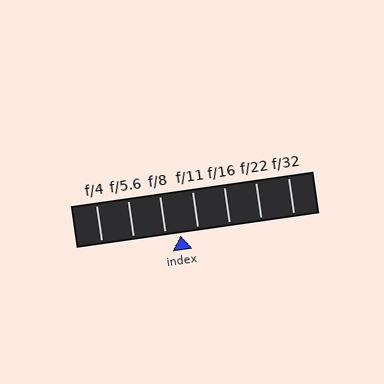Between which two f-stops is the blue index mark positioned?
The index mark is between f/8 and f/11.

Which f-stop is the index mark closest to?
The index mark is closest to f/8.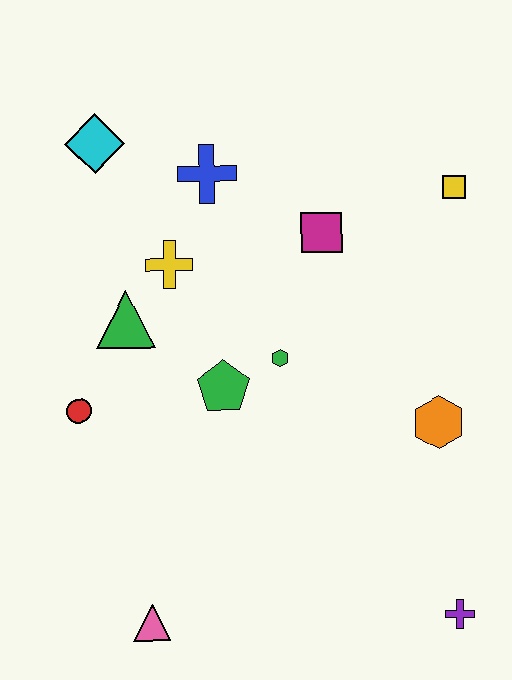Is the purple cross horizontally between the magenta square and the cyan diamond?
No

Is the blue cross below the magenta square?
No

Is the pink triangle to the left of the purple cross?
Yes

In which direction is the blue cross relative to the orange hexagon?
The blue cross is above the orange hexagon.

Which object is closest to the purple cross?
The orange hexagon is closest to the purple cross.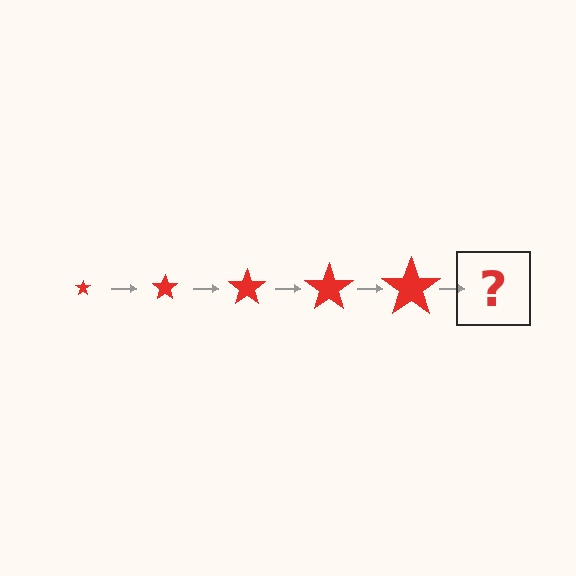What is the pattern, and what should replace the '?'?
The pattern is that the star gets progressively larger each step. The '?' should be a red star, larger than the previous one.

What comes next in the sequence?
The next element should be a red star, larger than the previous one.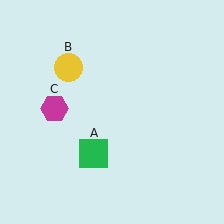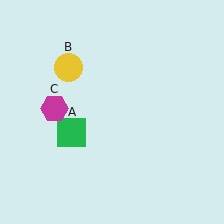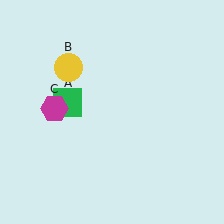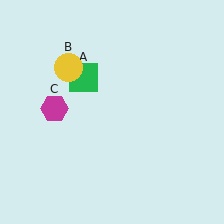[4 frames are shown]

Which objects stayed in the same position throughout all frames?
Yellow circle (object B) and magenta hexagon (object C) remained stationary.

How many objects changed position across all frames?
1 object changed position: green square (object A).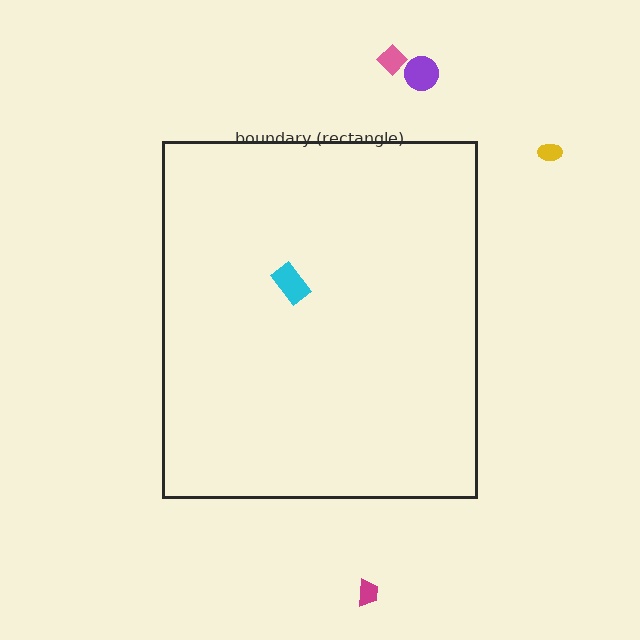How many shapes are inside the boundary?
1 inside, 4 outside.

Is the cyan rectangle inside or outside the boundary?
Inside.